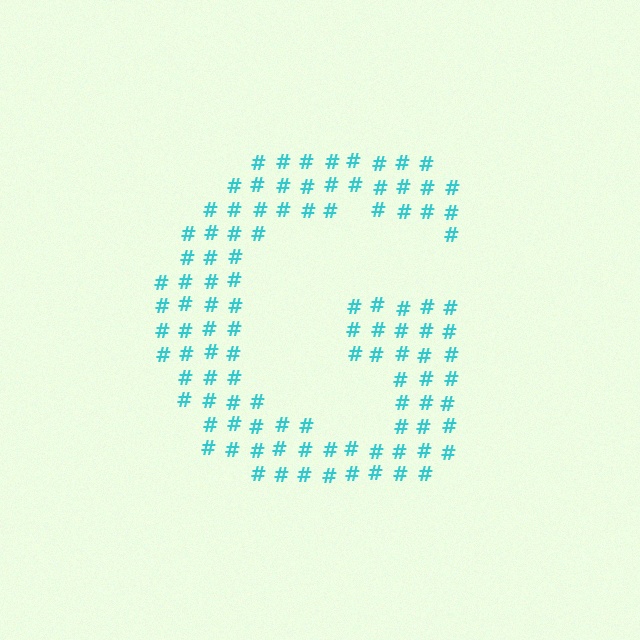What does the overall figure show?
The overall figure shows the letter G.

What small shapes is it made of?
It is made of small hash symbols.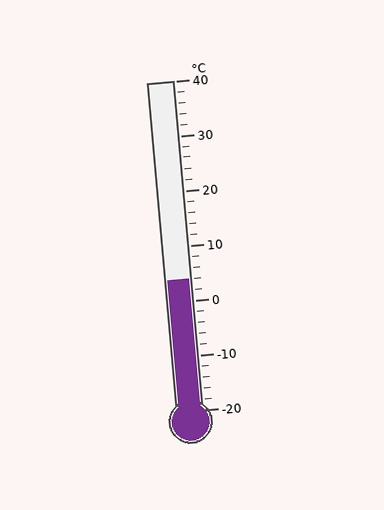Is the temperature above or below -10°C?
The temperature is above -10°C.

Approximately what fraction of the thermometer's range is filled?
The thermometer is filled to approximately 40% of its range.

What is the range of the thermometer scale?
The thermometer scale ranges from -20°C to 40°C.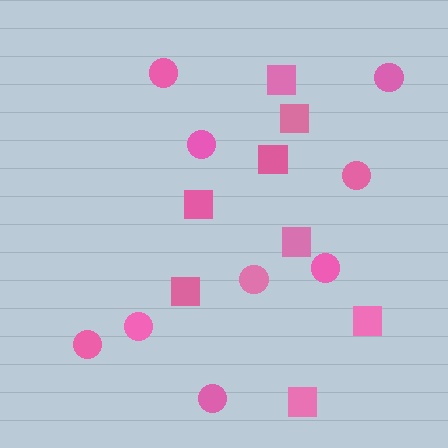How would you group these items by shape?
There are 2 groups: one group of squares (8) and one group of circles (9).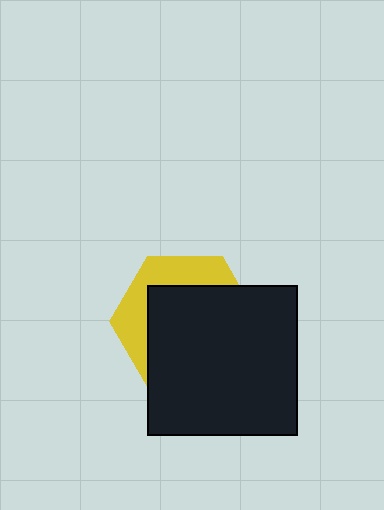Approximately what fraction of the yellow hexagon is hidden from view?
Roughly 66% of the yellow hexagon is hidden behind the black square.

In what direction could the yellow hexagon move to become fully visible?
The yellow hexagon could move toward the upper-left. That would shift it out from behind the black square entirely.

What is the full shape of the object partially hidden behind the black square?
The partially hidden object is a yellow hexagon.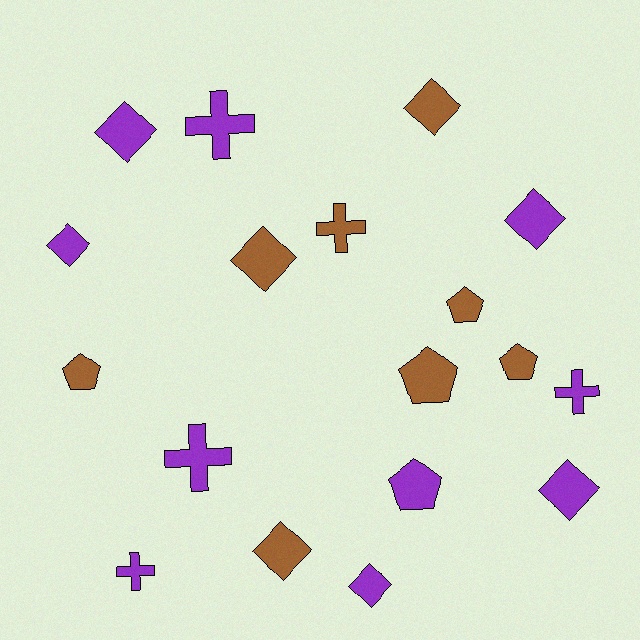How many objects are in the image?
There are 18 objects.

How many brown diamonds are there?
There are 3 brown diamonds.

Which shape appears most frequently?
Diamond, with 8 objects.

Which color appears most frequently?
Purple, with 10 objects.